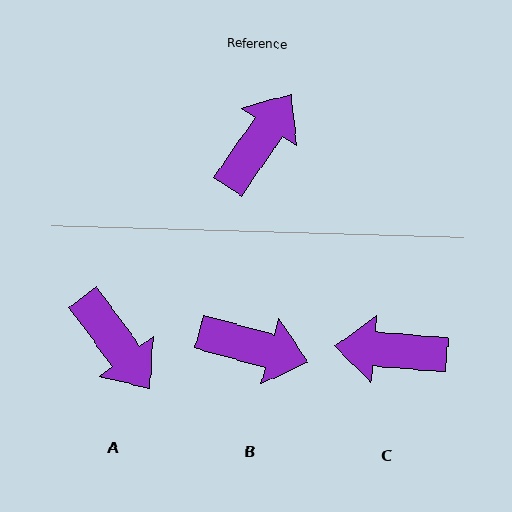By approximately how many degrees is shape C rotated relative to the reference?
Approximately 120 degrees counter-clockwise.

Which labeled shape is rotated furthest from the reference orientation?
C, about 120 degrees away.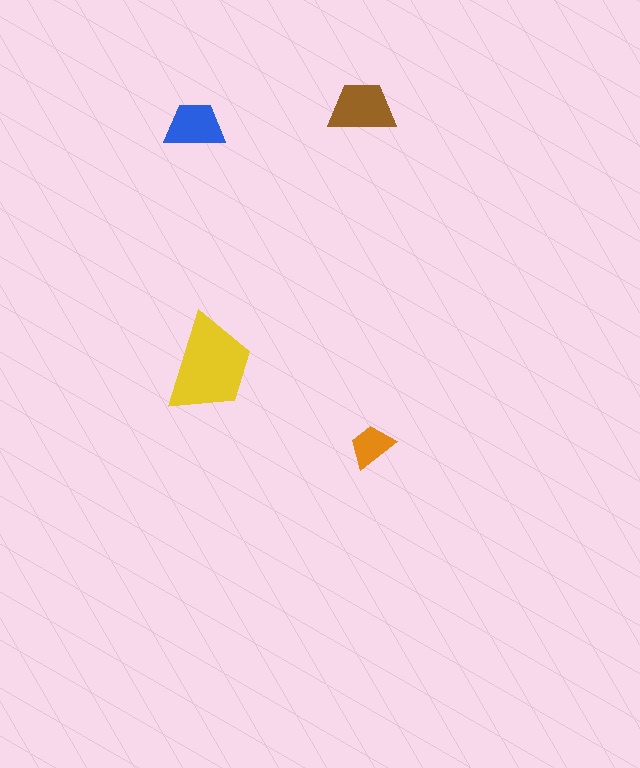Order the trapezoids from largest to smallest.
the yellow one, the brown one, the blue one, the orange one.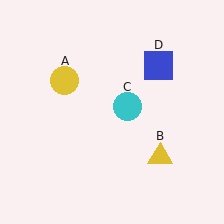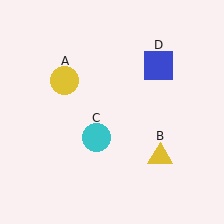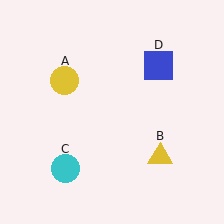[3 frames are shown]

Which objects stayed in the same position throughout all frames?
Yellow circle (object A) and yellow triangle (object B) and blue square (object D) remained stationary.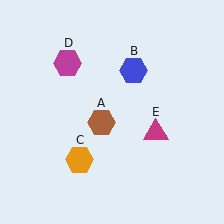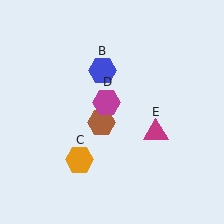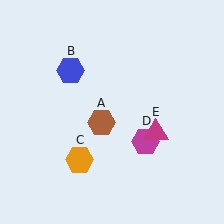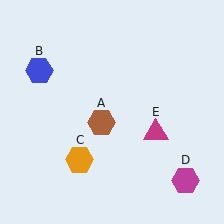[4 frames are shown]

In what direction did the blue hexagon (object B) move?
The blue hexagon (object B) moved left.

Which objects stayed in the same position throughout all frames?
Brown hexagon (object A) and orange hexagon (object C) and magenta triangle (object E) remained stationary.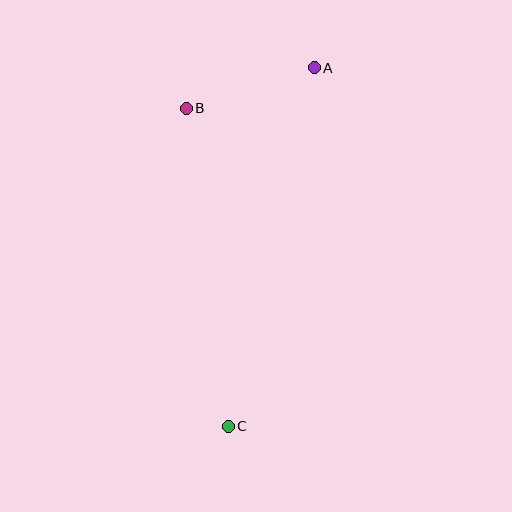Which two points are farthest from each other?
Points A and C are farthest from each other.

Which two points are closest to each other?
Points A and B are closest to each other.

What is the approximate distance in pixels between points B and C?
The distance between B and C is approximately 320 pixels.